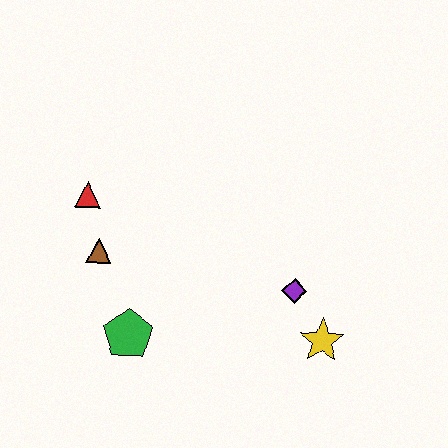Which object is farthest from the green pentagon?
The yellow star is farthest from the green pentagon.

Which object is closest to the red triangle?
The brown triangle is closest to the red triangle.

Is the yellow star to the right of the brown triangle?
Yes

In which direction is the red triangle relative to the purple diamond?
The red triangle is to the left of the purple diamond.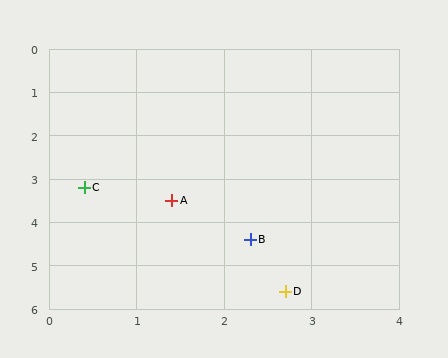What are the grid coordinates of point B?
Point B is at approximately (2.3, 4.4).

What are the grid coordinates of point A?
Point A is at approximately (1.4, 3.5).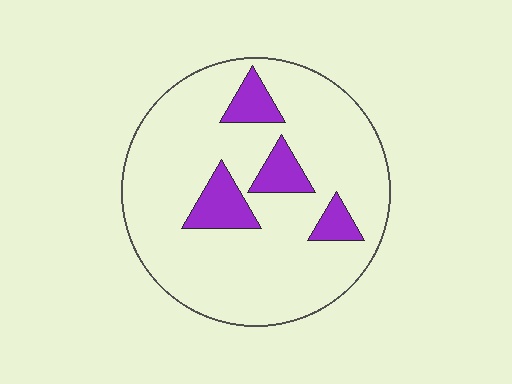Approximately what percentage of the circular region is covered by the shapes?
Approximately 15%.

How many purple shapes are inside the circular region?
4.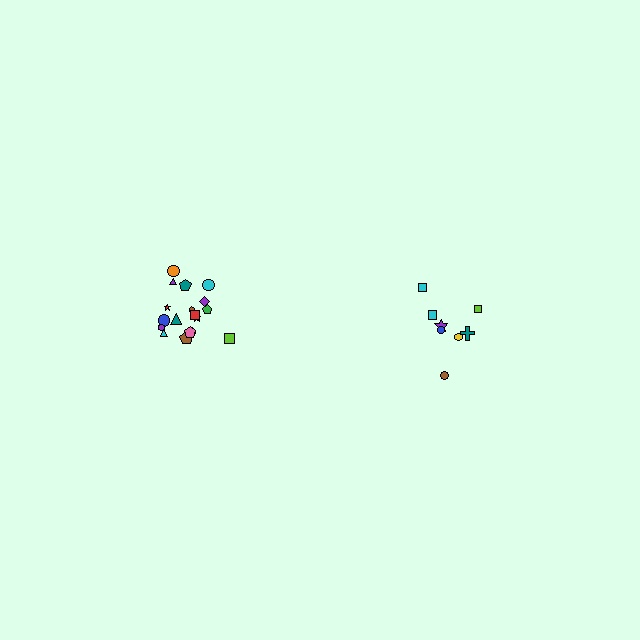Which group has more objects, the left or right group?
The left group.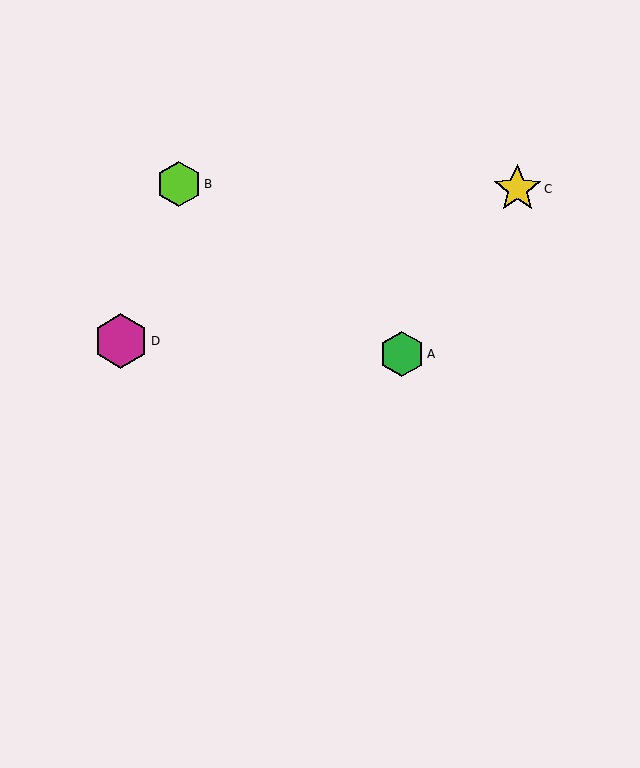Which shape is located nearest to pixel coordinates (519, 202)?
The yellow star (labeled C) at (517, 189) is nearest to that location.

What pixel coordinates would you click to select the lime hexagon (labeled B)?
Click at (179, 184) to select the lime hexagon B.